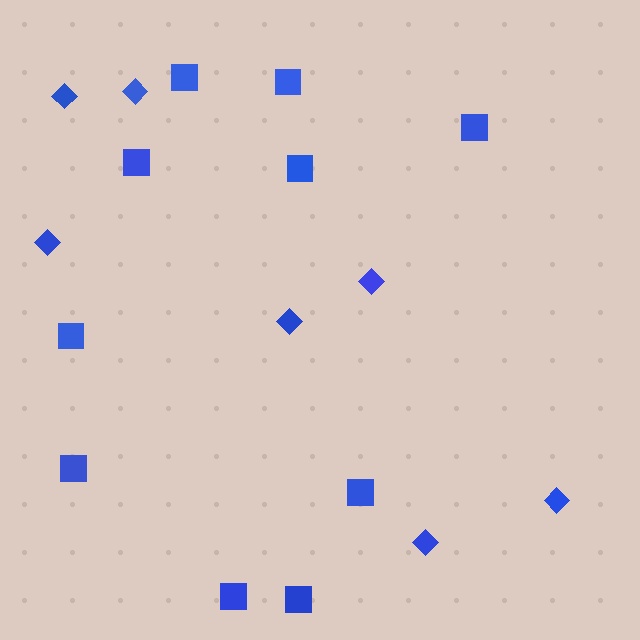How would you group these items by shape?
There are 2 groups: one group of squares (10) and one group of diamonds (7).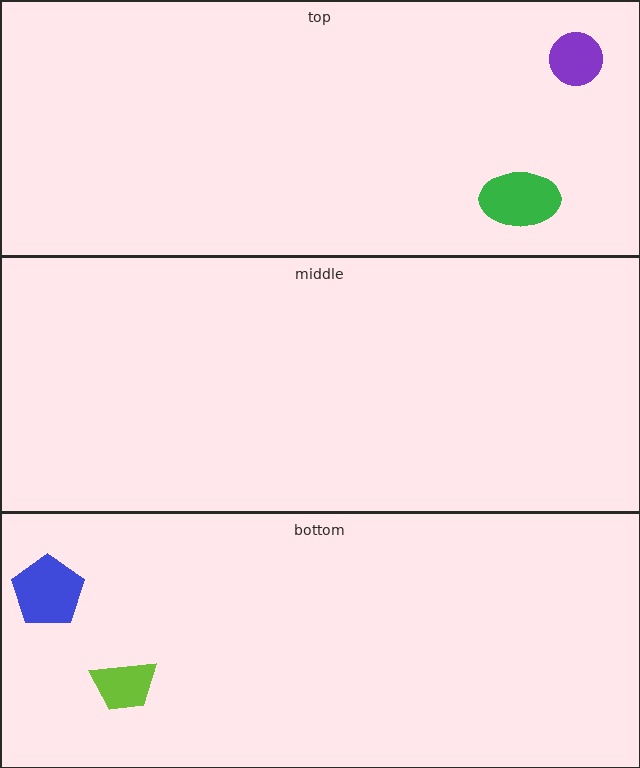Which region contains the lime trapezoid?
The bottom region.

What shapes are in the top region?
The green ellipse, the purple circle.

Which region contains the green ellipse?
The top region.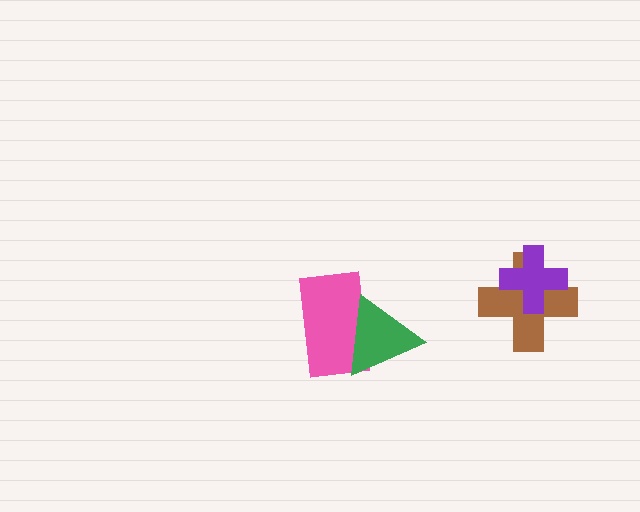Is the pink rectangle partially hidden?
Yes, it is partially covered by another shape.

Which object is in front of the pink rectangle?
The green triangle is in front of the pink rectangle.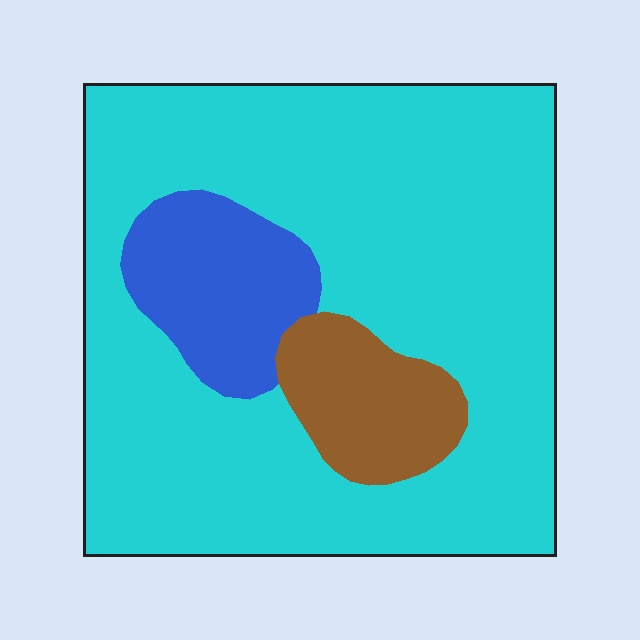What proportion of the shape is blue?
Blue takes up about one eighth (1/8) of the shape.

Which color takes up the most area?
Cyan, at roughly 75%.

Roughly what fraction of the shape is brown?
Brown covers roughly 10% of the shape.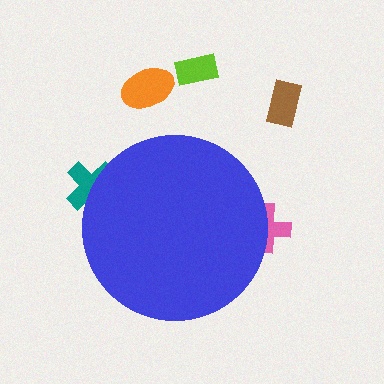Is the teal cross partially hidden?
Yes, the teal cross is partially hidden behind the blue circle.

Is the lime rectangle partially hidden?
No, the lime rectangle is fully visible.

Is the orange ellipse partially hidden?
No, the orange ellipse is fully visible.